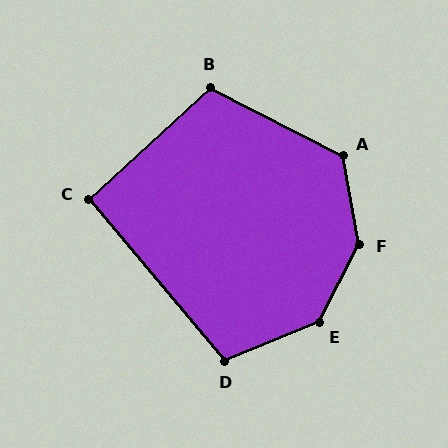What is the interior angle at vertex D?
Approximately 108 degrees (obtuse).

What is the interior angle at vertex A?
Approximately 128 degrees (obtuse).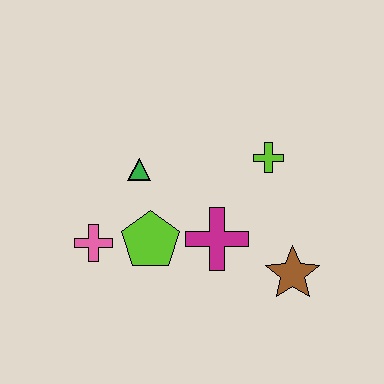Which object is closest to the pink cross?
The lime pentagon is closest to the pink cross.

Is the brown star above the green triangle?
No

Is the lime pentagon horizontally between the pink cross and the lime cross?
Yes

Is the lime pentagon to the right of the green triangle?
Yes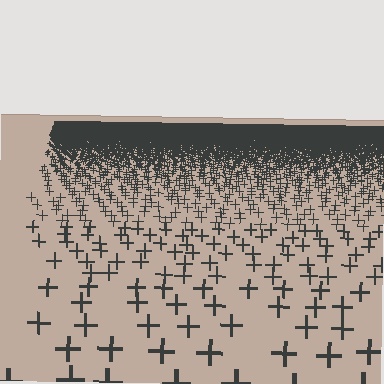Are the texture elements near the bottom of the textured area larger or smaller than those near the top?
Larger. Near the bottom, elements are closer to the viewer and appear at a bigger on-screen size.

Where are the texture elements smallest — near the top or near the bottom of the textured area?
Near the top.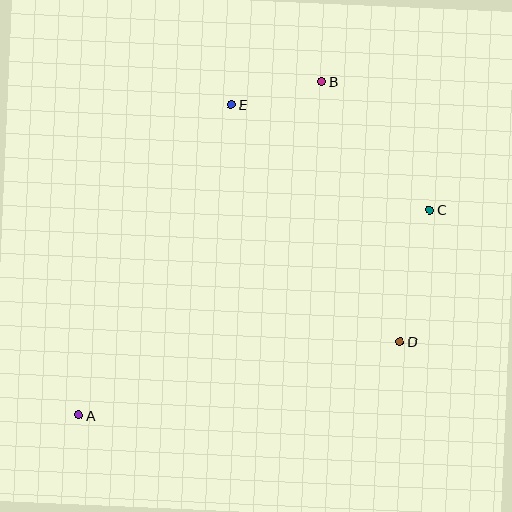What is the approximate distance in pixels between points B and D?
The distance between B and D is approximately 272 pixels.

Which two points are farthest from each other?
Points A and B are farthest from each other.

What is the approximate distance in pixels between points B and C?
The distance between B and C is approximately 168 pixels.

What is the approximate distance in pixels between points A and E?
The distance between A and E is approximately 346 pixels.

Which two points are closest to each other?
Points B and E are closest to each other.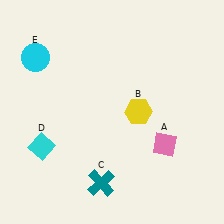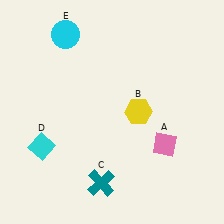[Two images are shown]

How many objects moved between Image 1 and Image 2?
1 object moved between the two images.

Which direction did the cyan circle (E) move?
The cyan circle (E) moved right.